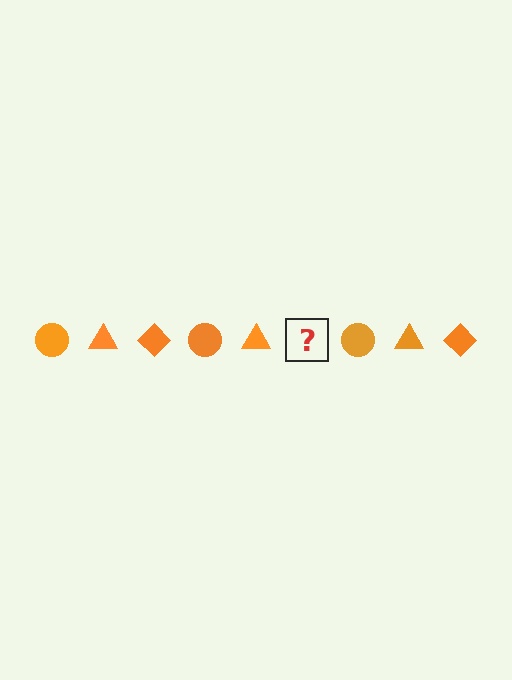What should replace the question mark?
The question mark should be replaced with an orange diamond.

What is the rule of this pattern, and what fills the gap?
The rule is that the pattern cycles through circle, triangle, diamond shapes in orange. The gap should be filled with an orange diamond.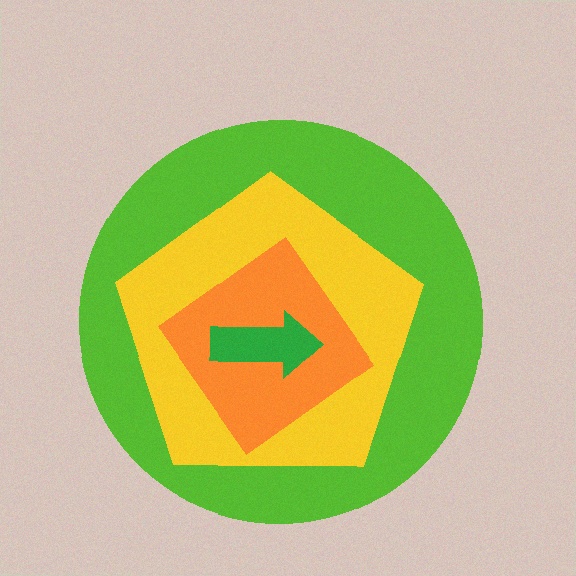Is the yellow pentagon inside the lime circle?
Yes.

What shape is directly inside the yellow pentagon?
The orange diamond.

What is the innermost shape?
The green arrow.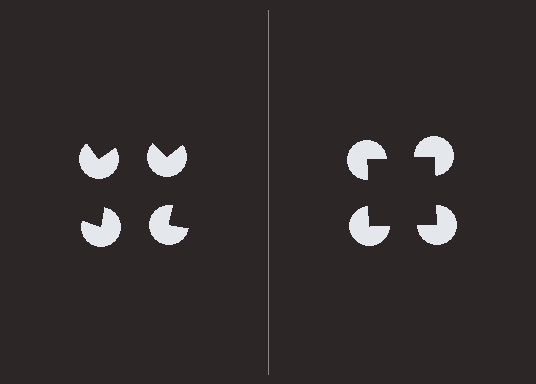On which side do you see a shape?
An illusory square appears on the right side. On the left side the wedge cuts are rotated, so no coherent shape forms.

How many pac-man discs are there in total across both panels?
8 — 4 on each side.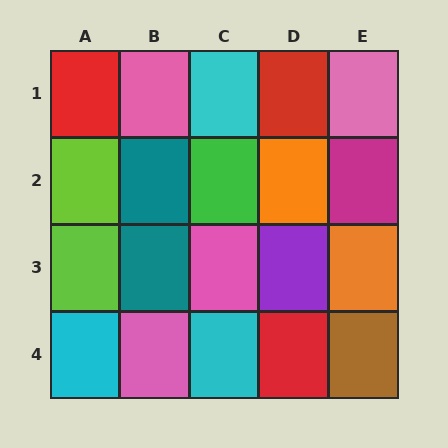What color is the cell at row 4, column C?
Cyan.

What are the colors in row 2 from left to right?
Lime, teal, green, orange, magenta.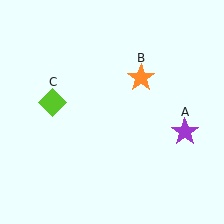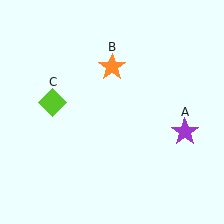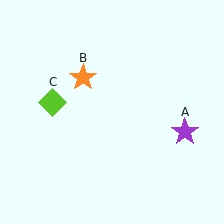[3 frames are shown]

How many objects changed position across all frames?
1 object changed position: orange star (object B).